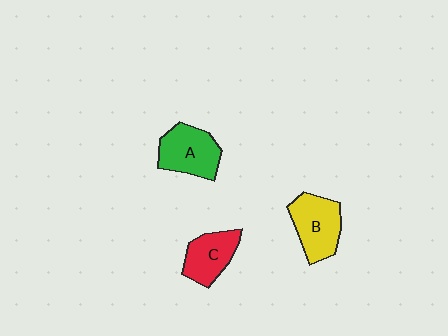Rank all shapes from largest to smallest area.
From largest to smallest: B (yellow), A (green), C (red).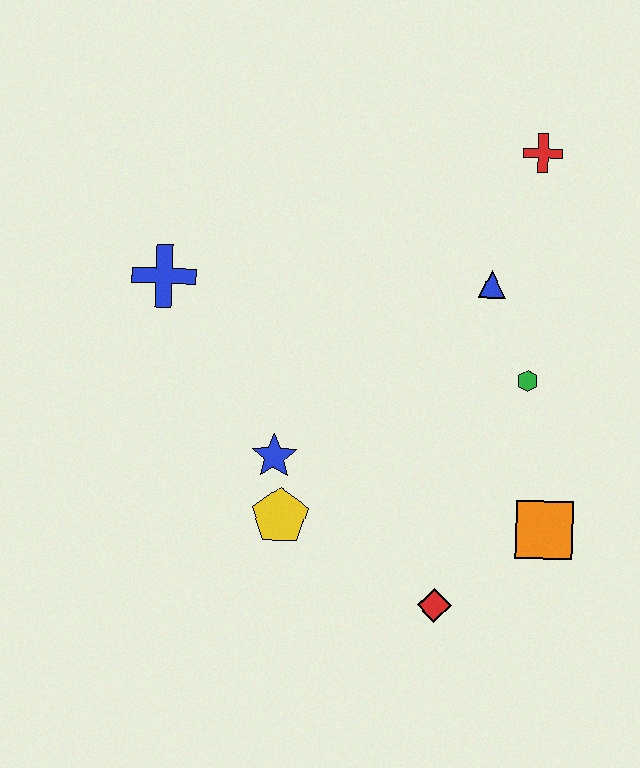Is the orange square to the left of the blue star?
No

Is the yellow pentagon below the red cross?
Yes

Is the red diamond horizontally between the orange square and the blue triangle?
No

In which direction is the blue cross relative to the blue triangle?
The blue cross is to the left of the blue triangle.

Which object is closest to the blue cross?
The blue star is closest to the blue cross.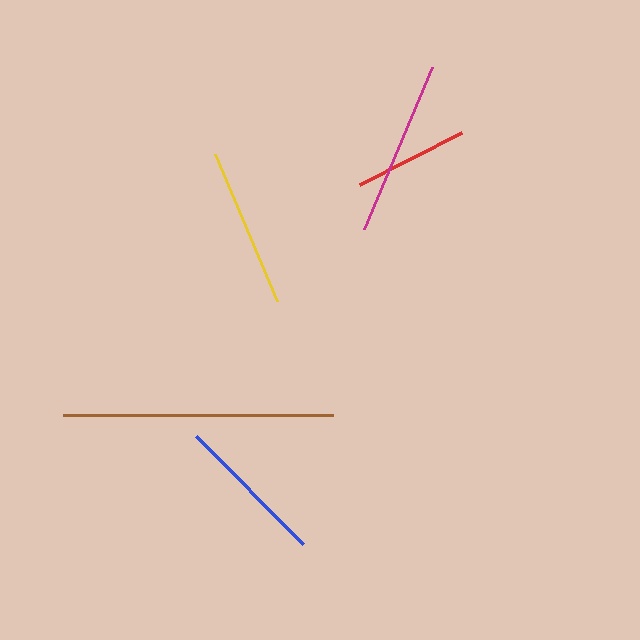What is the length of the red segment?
The red segment is approximately 115 pixels long.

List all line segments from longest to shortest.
From longest to shortest: brown, magenta, yellow, blue, red.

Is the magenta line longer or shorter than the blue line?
The magenta line is longer than the blue line.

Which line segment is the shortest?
The red line is the shortest at approximately 115 pixels.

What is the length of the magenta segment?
The magenta segment is approximately 176 pixels long.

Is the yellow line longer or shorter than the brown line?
The brown line is longer than the yellow line.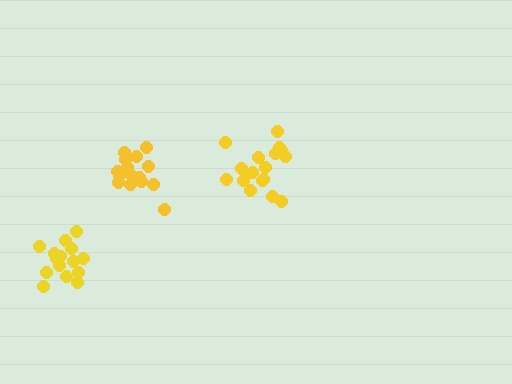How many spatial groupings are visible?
There are 3 spatial groupings.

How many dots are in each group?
Group 1: 15 dots, Group 2: 15 dots, Group 3: 17 dots (47 total).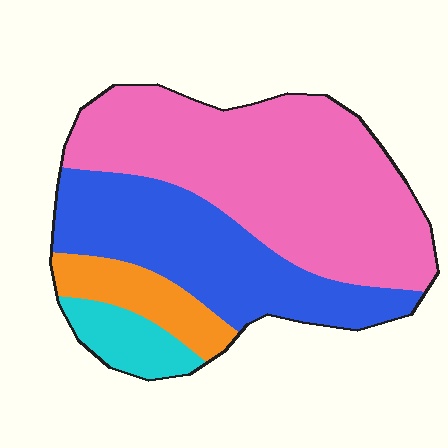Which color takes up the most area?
Pink, at roughly 50%.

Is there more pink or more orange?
Pink.